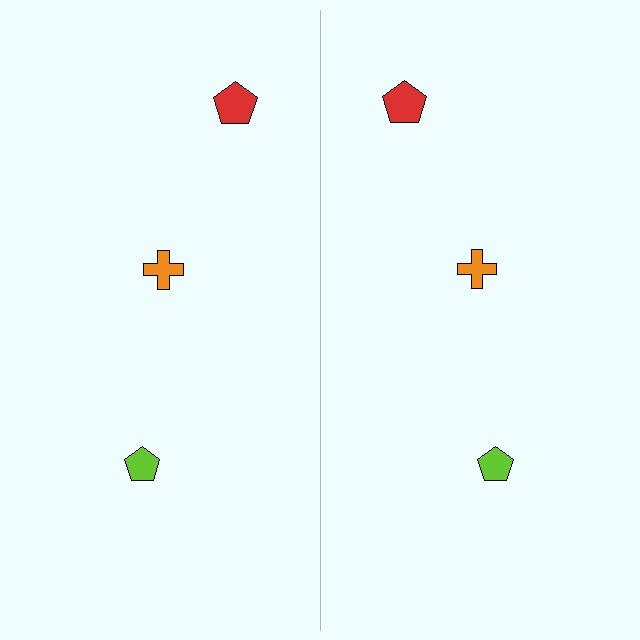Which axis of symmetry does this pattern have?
The pattern has a vertical axis of symmetry running through the center of the image.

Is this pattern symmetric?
Yes, this pattern has bilateral (reflection) symmetry.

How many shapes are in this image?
There are 6 shapes in this image.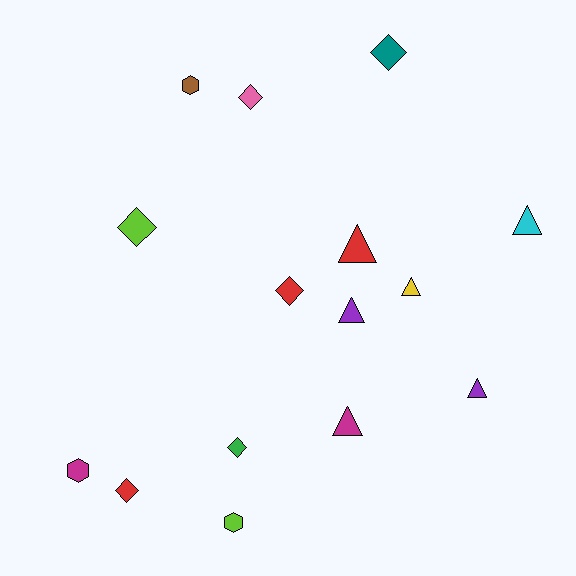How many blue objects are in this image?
There are no blue objects.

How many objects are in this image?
There are 15 objects.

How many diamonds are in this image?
There are 6 diamonds.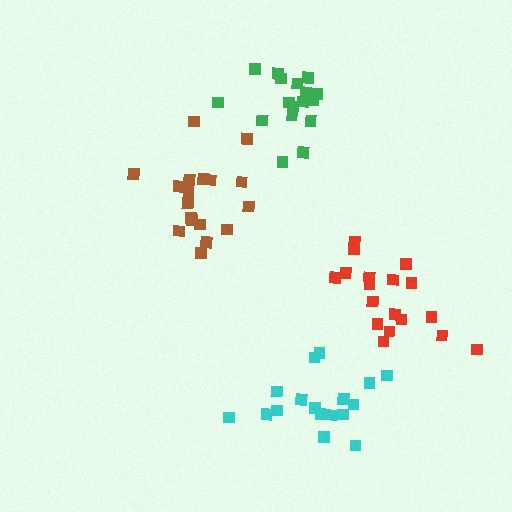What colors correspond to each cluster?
The clusters are colored: red, brown, green, cyan.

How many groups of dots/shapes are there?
There are 4 groups.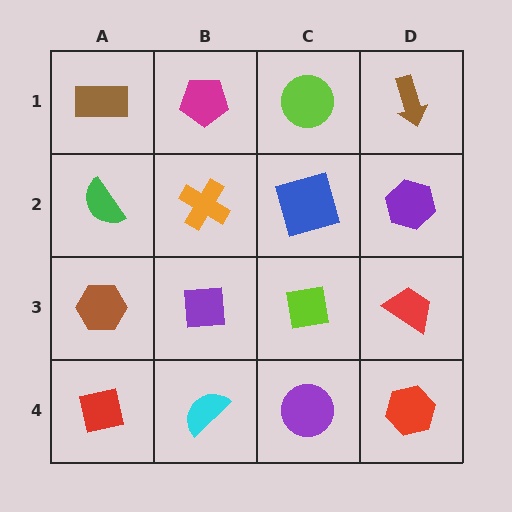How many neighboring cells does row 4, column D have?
2.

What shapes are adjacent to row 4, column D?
A red trapezoid (row 3, column D), a purple circle (row 4, column C).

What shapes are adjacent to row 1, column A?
A green semicircle (row 2, column A), a magenta pentagon (row 1, column B).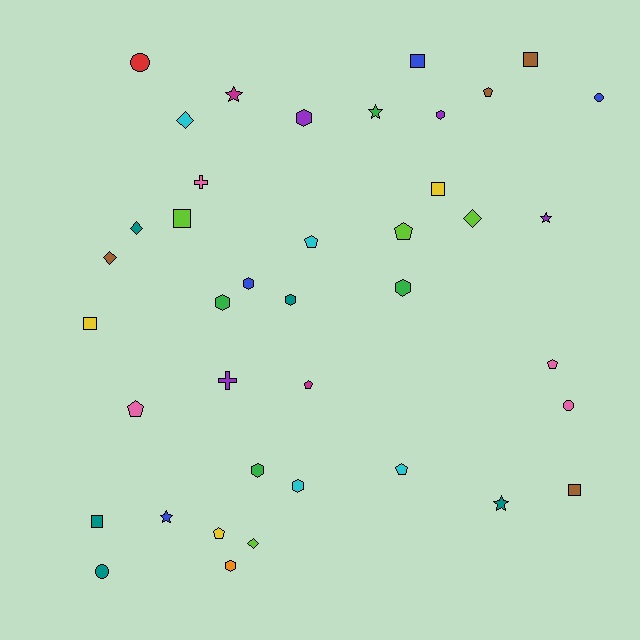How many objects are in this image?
There are 40 objects.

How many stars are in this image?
There are 5 stars.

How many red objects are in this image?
There is 1 red object.